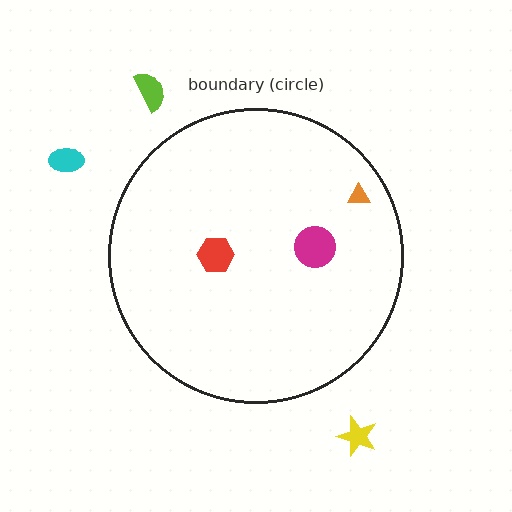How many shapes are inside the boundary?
3 inside, 3 outside.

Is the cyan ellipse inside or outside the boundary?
Outside.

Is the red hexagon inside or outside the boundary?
Inside.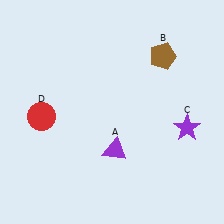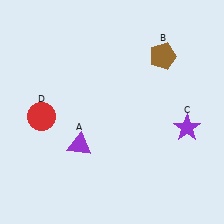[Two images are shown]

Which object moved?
The purple triangle (A) moved left.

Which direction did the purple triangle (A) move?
The purple triangle (A) moved left.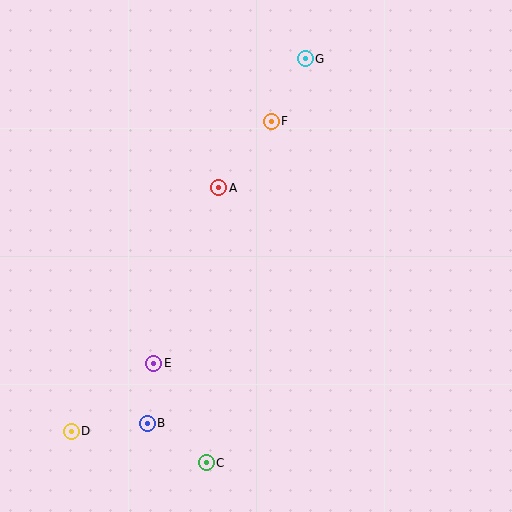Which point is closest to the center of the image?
Point A at (219, 188) is closest to the center.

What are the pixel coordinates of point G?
Point G is at (305, 59).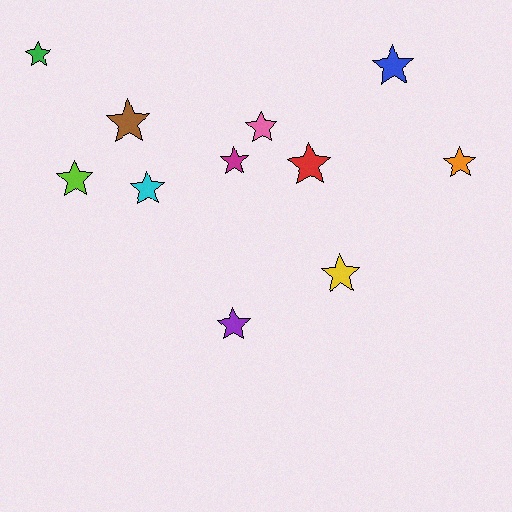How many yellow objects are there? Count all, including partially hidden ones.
There is 1 yellow object.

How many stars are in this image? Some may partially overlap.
There are 11 stars.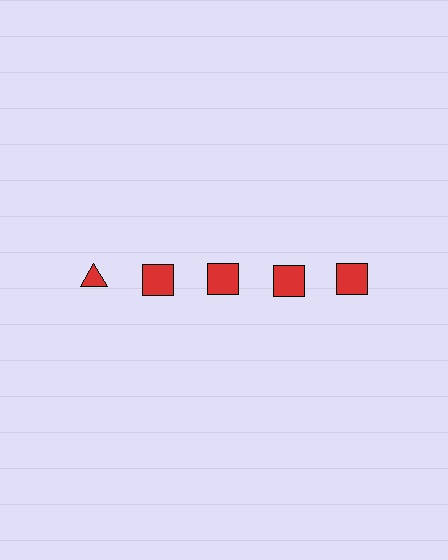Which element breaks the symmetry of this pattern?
The red triangle in the top row, leftmost column breaks the symmetry. All other shapes are red squares.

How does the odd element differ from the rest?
It has a different shape: triangle instead of square.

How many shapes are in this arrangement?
There are 5 shapes arranged in a grid pattern.